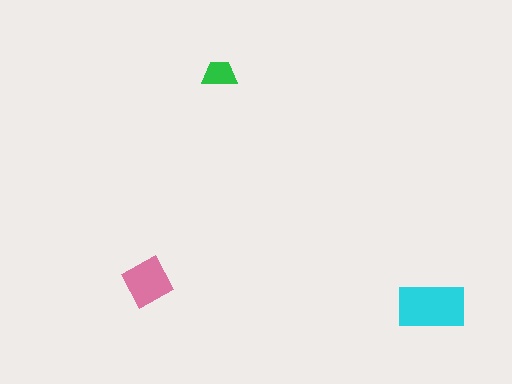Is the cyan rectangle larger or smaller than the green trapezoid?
Larger.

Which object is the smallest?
The green trapezoid.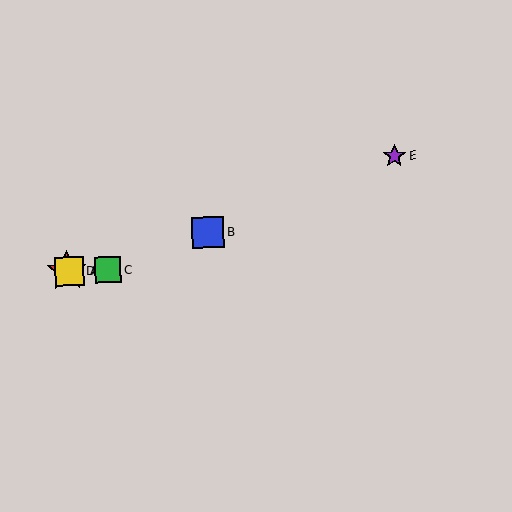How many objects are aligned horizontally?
3 objects (A, C, D) are aligned horizontally.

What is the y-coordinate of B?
Object B is at y≈232.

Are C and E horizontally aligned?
No, C is at y≈270 and E is at y≈156.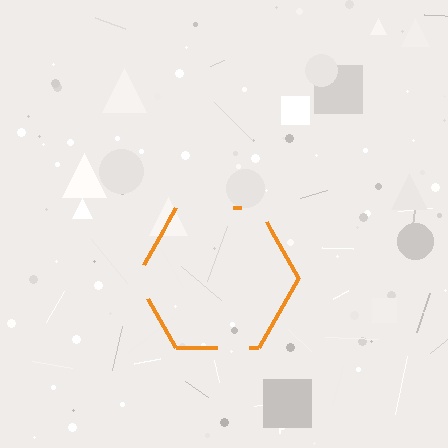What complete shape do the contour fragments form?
The contour fragments form a hexagon.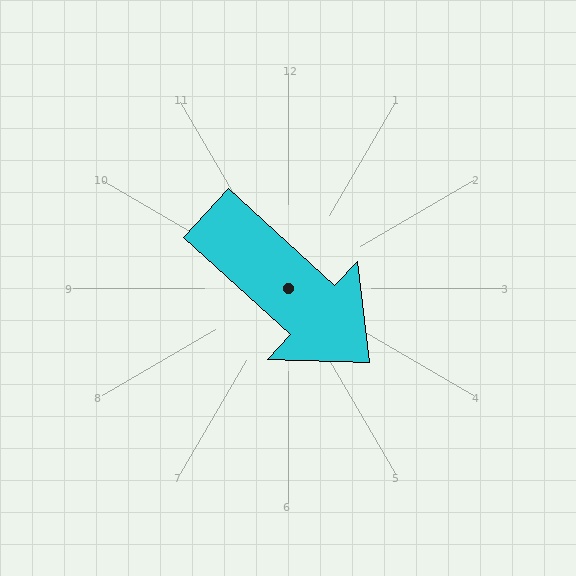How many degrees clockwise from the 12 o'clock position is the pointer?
Approximately 132 degrees.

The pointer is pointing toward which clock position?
Roughly 4 o'clock.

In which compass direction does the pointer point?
Southeast.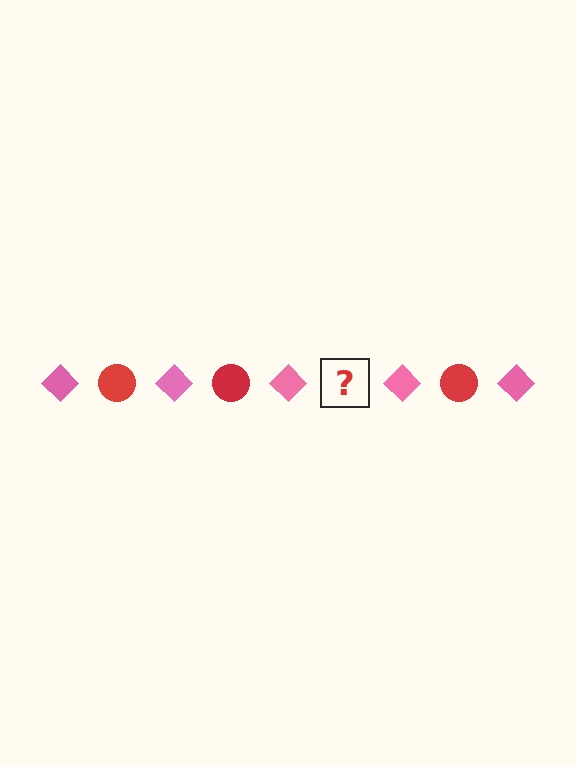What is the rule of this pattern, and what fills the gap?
The rule is that the pattern alternates between pink diamond and red circle. The gap should be filled with a red circle.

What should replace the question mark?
The question mark should be replaced with a red circle.